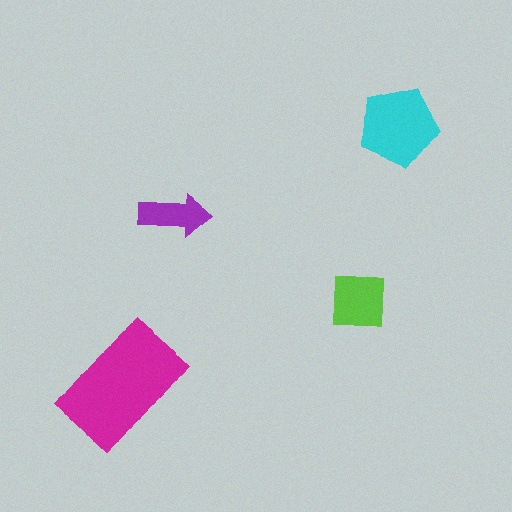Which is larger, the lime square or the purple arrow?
The lime square.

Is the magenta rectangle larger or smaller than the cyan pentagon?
Larger.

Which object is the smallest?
The purple arrow.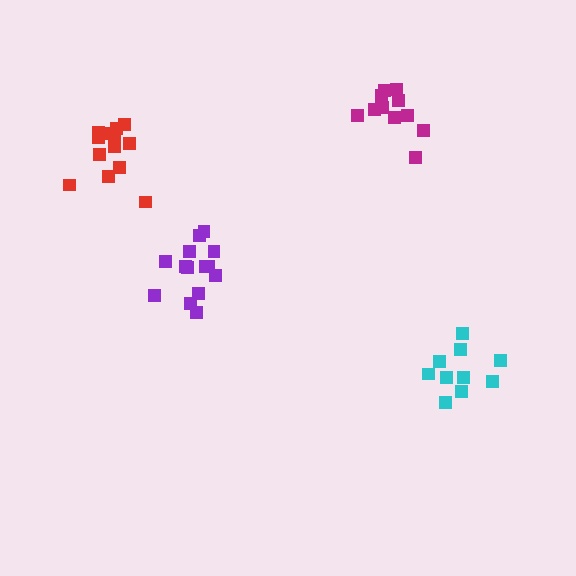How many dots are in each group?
Group 1: 10 dots, Group 2: 14 dots, Group 3: 12 dots, Group 4: 13 dots (49 total).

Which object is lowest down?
The cyan cluster is bottommost.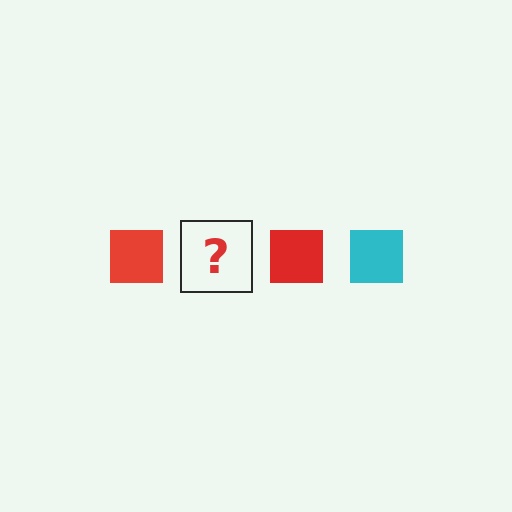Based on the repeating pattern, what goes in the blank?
The blank should be a cyan square.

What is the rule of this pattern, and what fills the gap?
The rule is that the pattern cycles through red, cyan squares. The gap should be filled with a cyan square.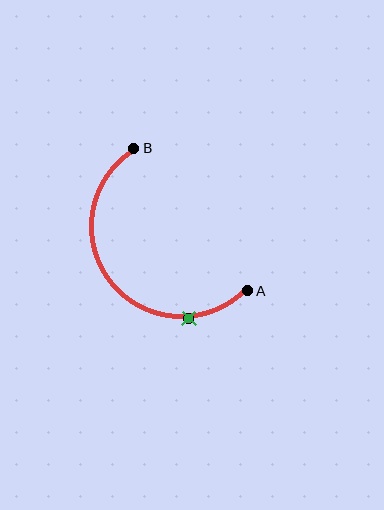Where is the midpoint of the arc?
The arc midpoint is the point on the curve farthest from the straight line joining A and B. It sits below and to the left of that line.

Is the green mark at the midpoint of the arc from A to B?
No. The green mark lies on the arc but is closer to endpoint A. The arc midpoint would be at the point on the curve equidistant along the arc from both A and B.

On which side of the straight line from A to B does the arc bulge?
The arc bulges below and to the left of the straight line connecting A and B.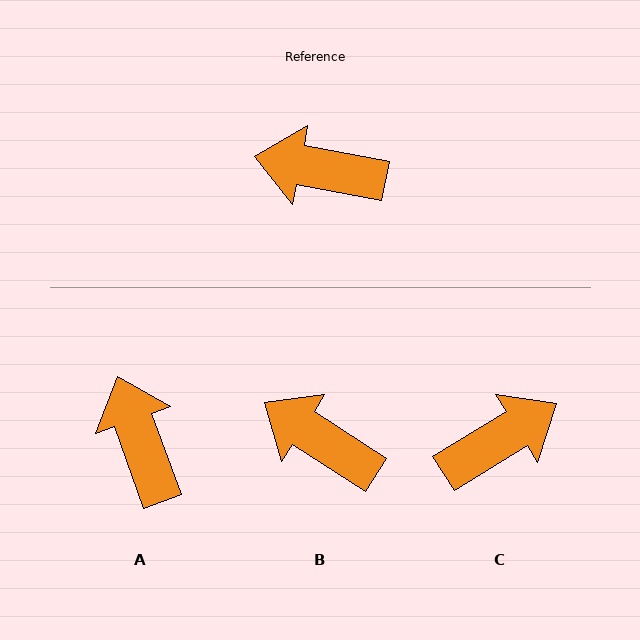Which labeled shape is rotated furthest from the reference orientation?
C, about 137 degrees away.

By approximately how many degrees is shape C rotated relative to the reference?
Approximately 137 degrees clockwise.